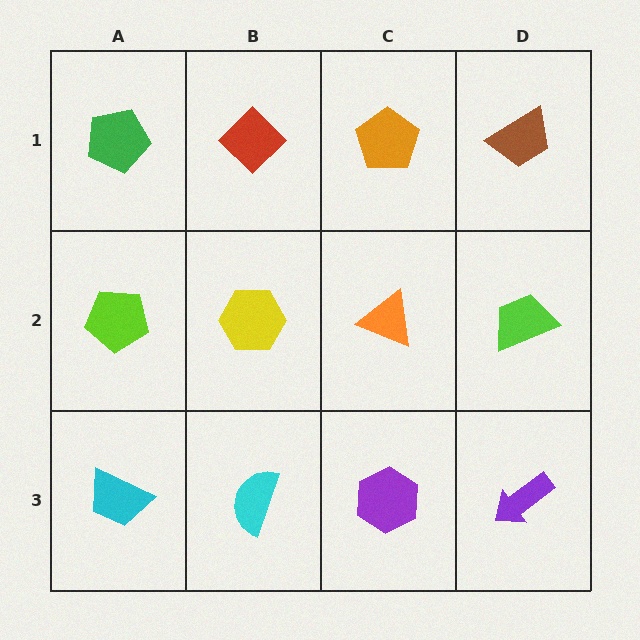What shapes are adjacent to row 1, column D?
A lime trapezoid (row 2, column D), an orange pentagon (row 1, column C).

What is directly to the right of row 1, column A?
A red diamond.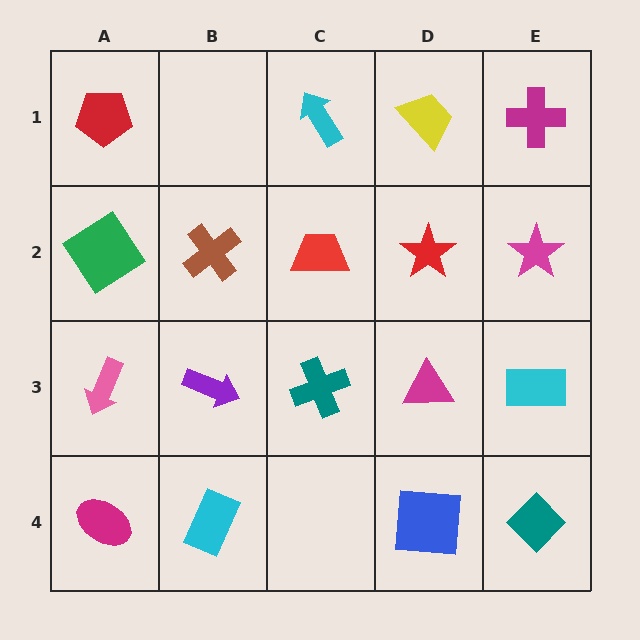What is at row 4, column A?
A magenta ellipse.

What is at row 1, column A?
A red pentagon.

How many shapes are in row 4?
4 shapes.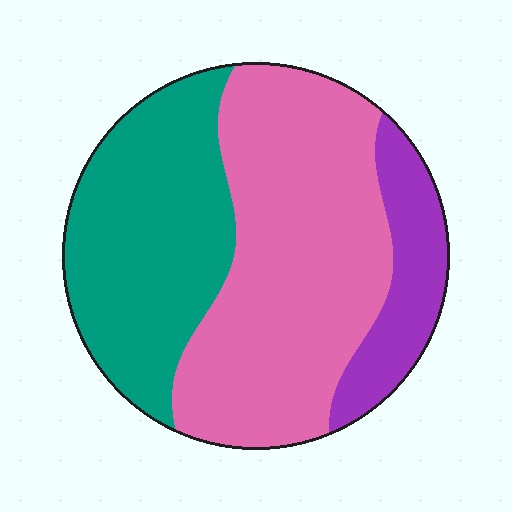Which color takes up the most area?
Pink, at roughly 50%.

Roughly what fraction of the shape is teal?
Teal takes up between a quarter and a half of the shape.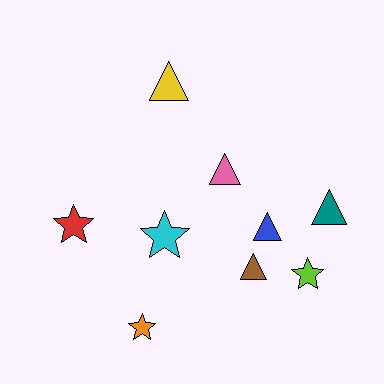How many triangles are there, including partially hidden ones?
There are 5 triangles.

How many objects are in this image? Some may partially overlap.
There are 9 objects.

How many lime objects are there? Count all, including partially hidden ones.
There is 1 lime object.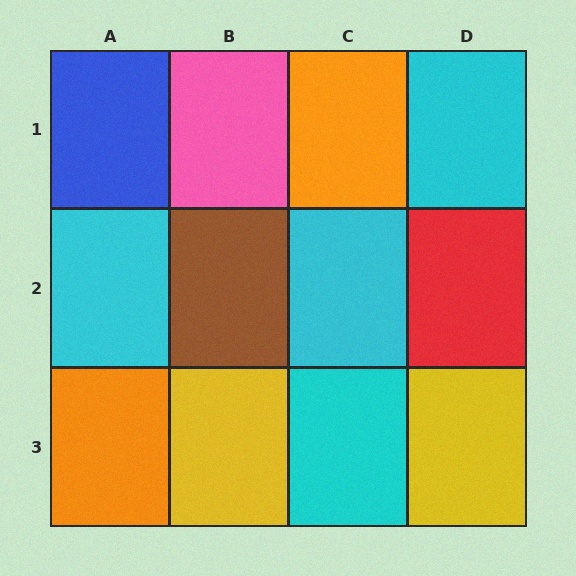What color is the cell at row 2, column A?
Cyan.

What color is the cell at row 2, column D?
Red.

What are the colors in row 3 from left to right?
Orange, yellow, cyan, yellow.